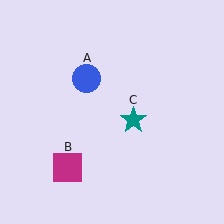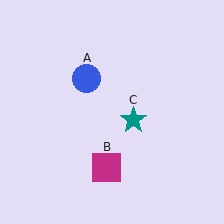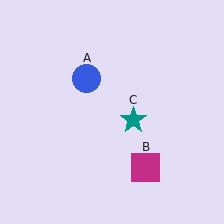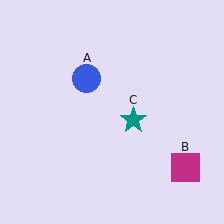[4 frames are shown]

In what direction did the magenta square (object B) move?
The magenta square (object B) moved right.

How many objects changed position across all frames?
1 object changed position: magenta square (object B).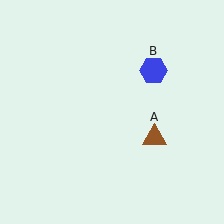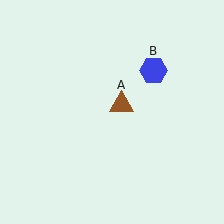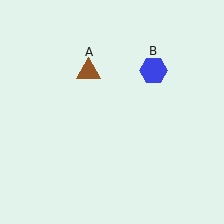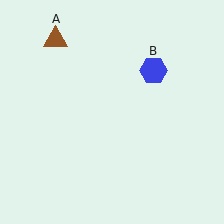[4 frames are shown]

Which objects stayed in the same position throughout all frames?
Blue hexagon (object B) remained stationary.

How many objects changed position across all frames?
1 object changed position: brown triangle (object A).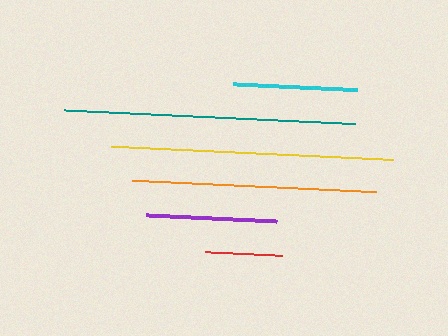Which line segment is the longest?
The teal line is the longest at approximately 292 pixels.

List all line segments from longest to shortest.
From longest to shortest: teal, yellow, orange, purple, cyan, red.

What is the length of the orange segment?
The orange segment is approximately 244 pixels long.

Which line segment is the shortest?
The red line is the shortest at approximately 77 pixels.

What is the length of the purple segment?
The purple segment is approximately 131 pixels long.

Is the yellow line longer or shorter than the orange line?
The yellow line is longer than the orange line.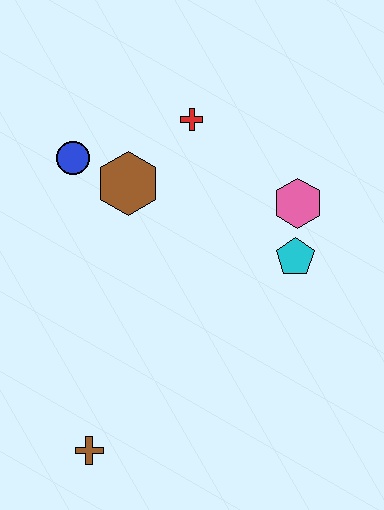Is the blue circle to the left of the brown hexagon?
Yes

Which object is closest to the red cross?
The brown hexagon is closest to the red cross.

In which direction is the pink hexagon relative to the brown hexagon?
The pink hexagon is to the right of the brown hexagon.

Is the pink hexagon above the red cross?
No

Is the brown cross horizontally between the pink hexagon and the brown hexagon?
No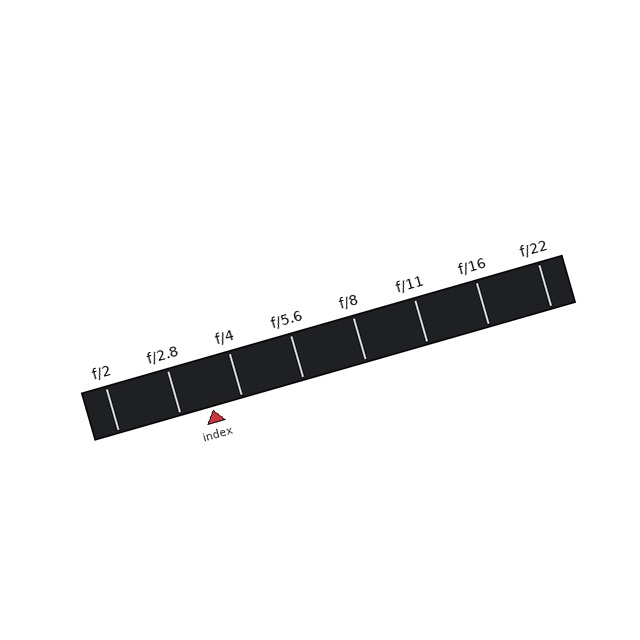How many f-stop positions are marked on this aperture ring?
There are 8 f-stop positions marked.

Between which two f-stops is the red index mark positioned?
The index mark is between f/2.8 and f/4.